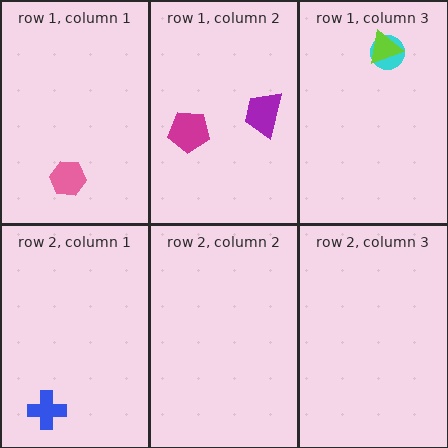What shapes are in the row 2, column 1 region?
The blue cross.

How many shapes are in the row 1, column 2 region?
2.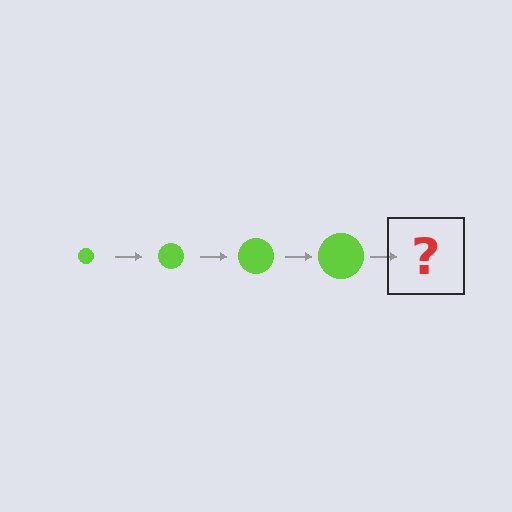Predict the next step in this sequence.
The next step is a lime circle, larger than the previous one.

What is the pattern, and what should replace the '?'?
The pattern is that the circle gets progressively larger each step. The '?' should be a lime circle, larger than the previous one.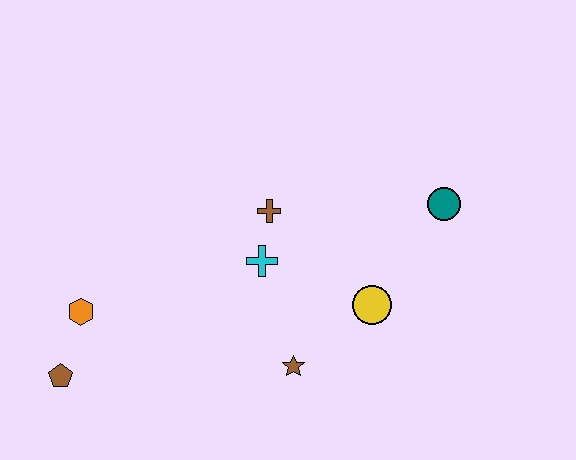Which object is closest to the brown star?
The yellow circle is closest to the brown star.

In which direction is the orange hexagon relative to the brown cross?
The orange hexagon is to the left of the brown cross.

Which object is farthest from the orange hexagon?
The teal circle is farthest from the orange hexagon.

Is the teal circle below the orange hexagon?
No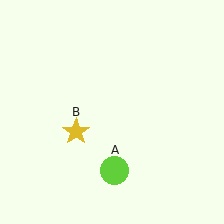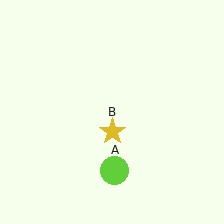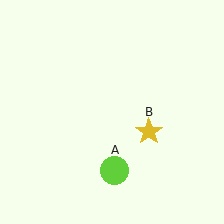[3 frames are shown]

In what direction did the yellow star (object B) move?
The yellow star (object B) moved right.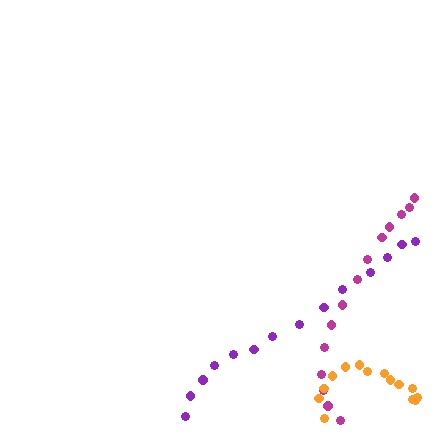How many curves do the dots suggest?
There are 3 distinct paths.